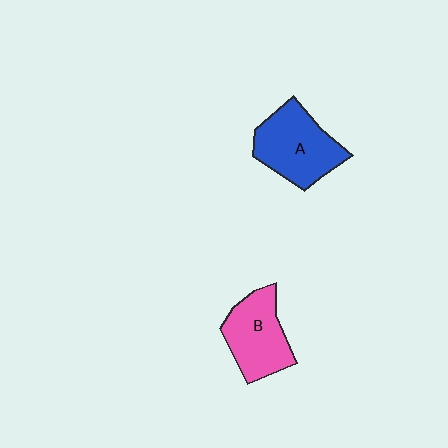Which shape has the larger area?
Shape A (blue).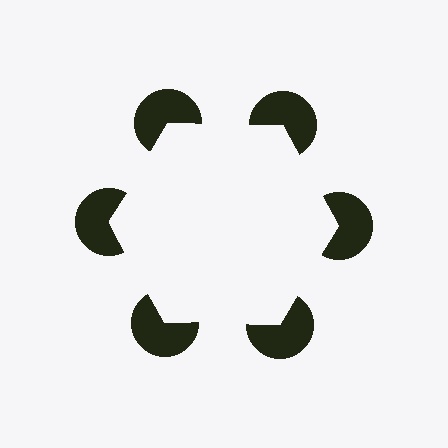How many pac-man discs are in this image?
There are 6 — one at each vertex of the illusory hexagon.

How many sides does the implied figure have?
6 sides.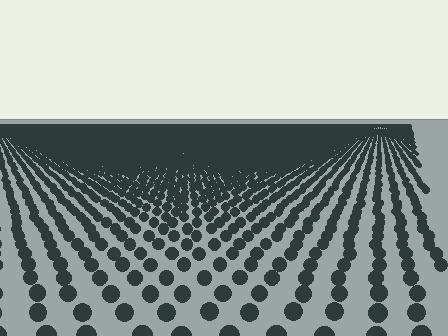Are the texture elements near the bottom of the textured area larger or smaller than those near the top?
Larger. Near the bottom, elements are closer to the viewer and appear at a bigger on-screen size.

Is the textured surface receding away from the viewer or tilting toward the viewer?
The surface is receding away from the viewer. Texture elements get smaller and denser toward the top.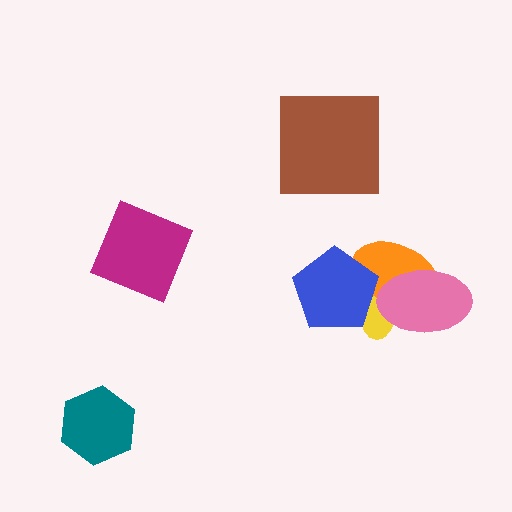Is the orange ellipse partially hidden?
Yes, it is partially covered by another shape.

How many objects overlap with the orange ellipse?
3 objects overlap with the orange ellipse.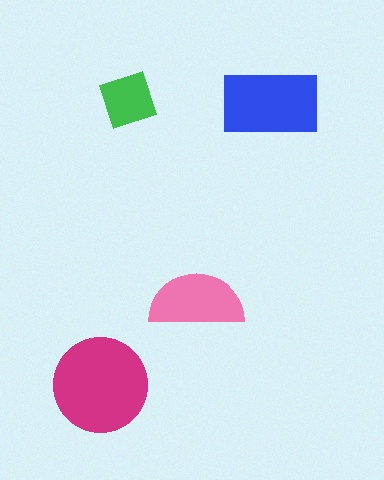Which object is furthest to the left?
The magenta circle is leftmost.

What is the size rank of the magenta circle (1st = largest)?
1st.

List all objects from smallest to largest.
The green diamond, the pink semicircle, the blue rectangle, the magenta circle.